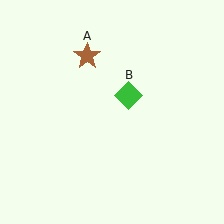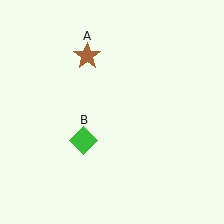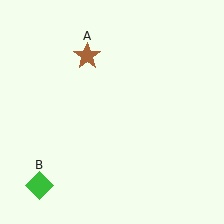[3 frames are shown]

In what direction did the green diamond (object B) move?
The green diamond (object B) moved down and to the left.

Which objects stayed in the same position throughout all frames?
Brown star (object A) remained stationary.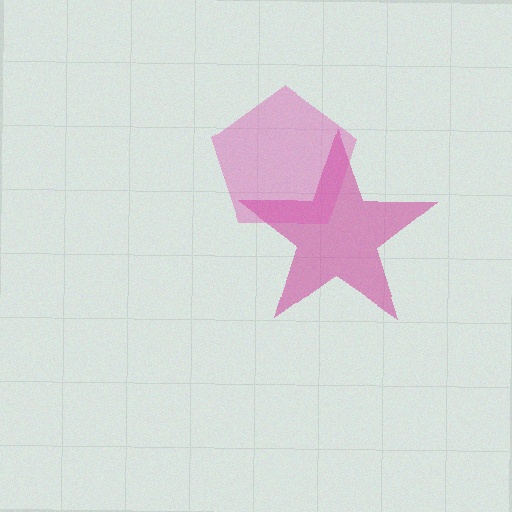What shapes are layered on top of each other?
The layered shapes are: a magenta star, a pink pentagon.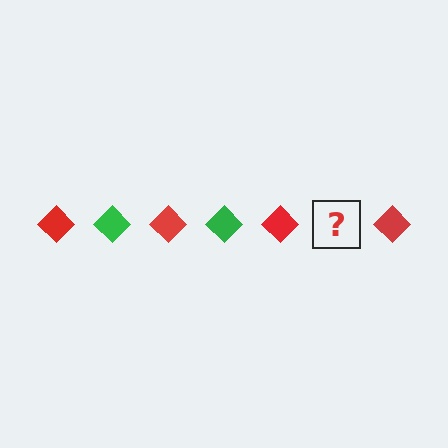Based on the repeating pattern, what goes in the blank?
The blank should be a green diamond.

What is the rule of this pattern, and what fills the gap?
The rule is that the pattern cycles through red, green diamonds. The gap should be filled with a green diamond.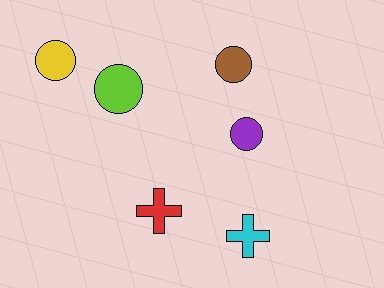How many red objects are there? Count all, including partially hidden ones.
There is 1 red object.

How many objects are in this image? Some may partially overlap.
There are 6 objects.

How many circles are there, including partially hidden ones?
There are 4 circles.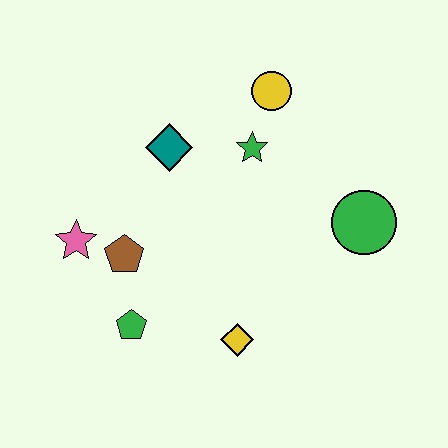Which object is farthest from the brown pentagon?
The green circle is farthest from the brown pentagon.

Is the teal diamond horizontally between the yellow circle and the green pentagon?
Yes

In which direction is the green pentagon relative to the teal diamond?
The green pentagon is below the teal diamond.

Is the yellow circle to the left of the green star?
No